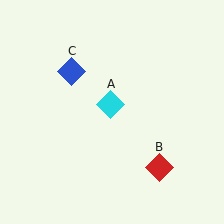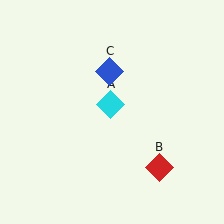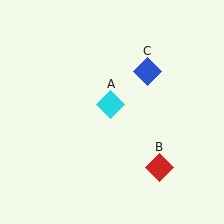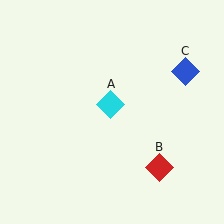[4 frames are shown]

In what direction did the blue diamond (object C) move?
The blue diamond (object C) moved right.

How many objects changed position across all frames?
1 object changed position: blue diamond (object C).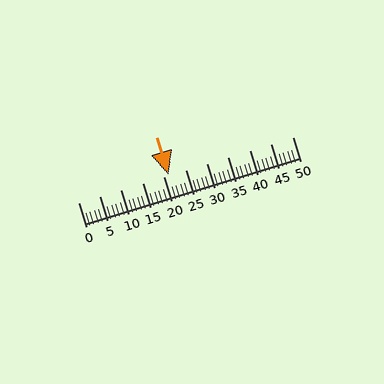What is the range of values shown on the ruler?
The ruler shows values from 0 to 50.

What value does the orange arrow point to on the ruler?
The orange arrow points to approximately 21.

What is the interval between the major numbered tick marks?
The major tick marks are spaced 5 units apart.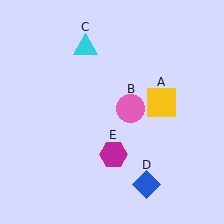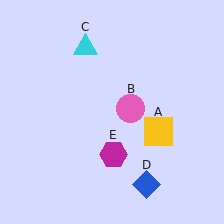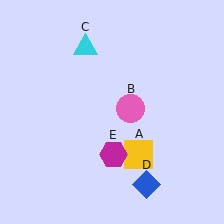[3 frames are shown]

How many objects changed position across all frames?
1 object changed position: yellow square (object A).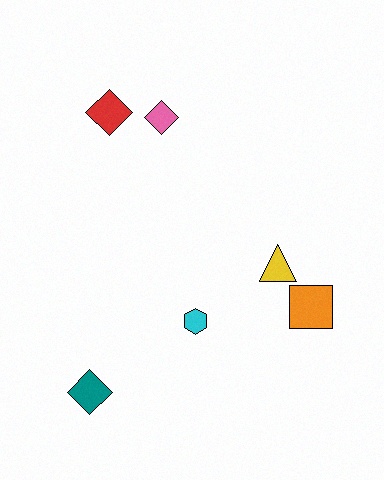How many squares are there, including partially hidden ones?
There is 1 square.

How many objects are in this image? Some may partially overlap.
There are 6 objects.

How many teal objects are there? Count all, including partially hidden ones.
There is 1 teal object.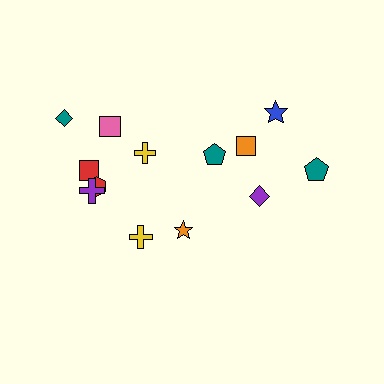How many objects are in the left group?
There are 8 objects.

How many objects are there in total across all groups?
There are 13 objects.